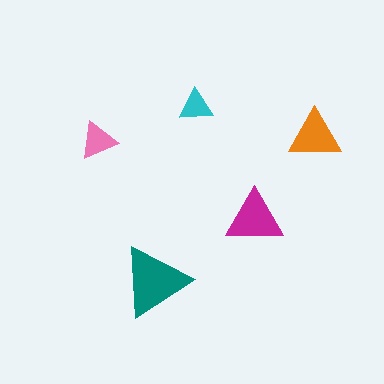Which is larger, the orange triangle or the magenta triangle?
The magenta one.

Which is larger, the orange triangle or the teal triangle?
The teal one.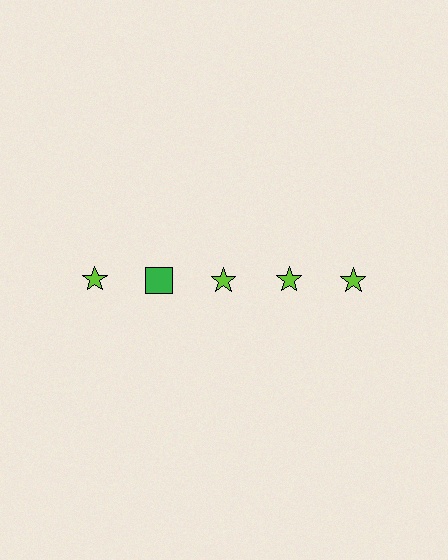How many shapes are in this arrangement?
There are 5 shapes arranged in a grid pattern.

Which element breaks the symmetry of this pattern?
The green square in the top row, second from left column breaks the symmetry. All other shapes are lime stars.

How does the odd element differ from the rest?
It differs in both color (green instead of lime) and shape (square instead of star).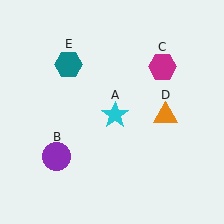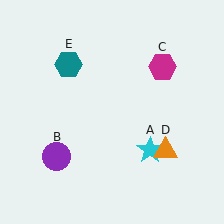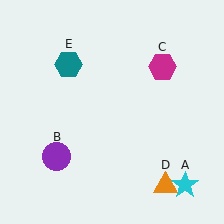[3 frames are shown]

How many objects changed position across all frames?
2 objects changed position: cyan star (object A), orange triangle (object D).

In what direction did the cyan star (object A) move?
The cyan star (object A) moved down and to the right.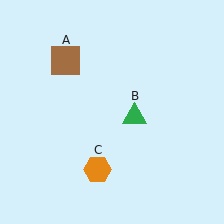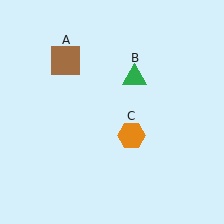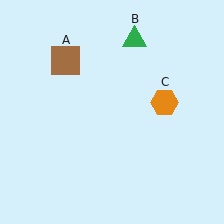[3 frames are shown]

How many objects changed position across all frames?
2 objects changed position: green triangle (object B), orange hexagon (object C).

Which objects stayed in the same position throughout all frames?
Brown square (object A) remained stationary.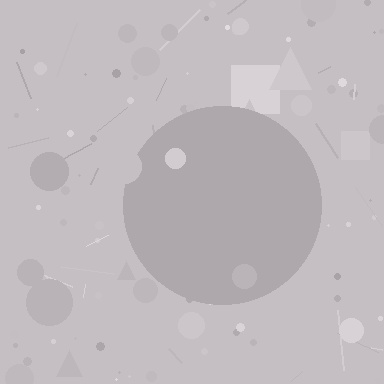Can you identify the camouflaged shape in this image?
The camouflaged shape is a circle.